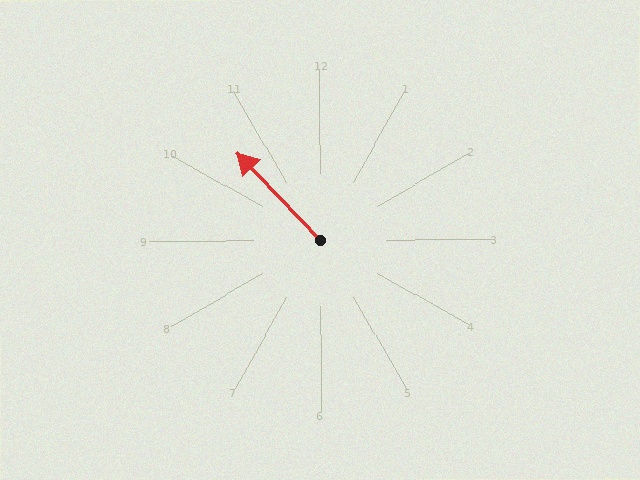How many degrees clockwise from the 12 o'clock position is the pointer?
Approximately 316 degrees.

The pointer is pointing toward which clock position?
Roughly 11 o'clock.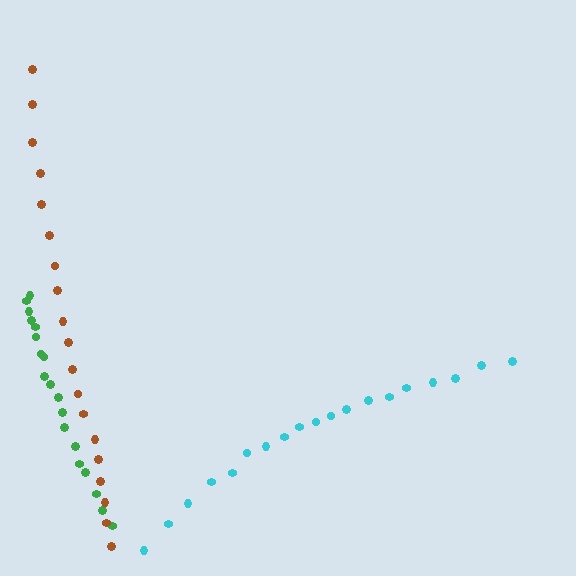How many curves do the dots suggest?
There are 3 distinct paths.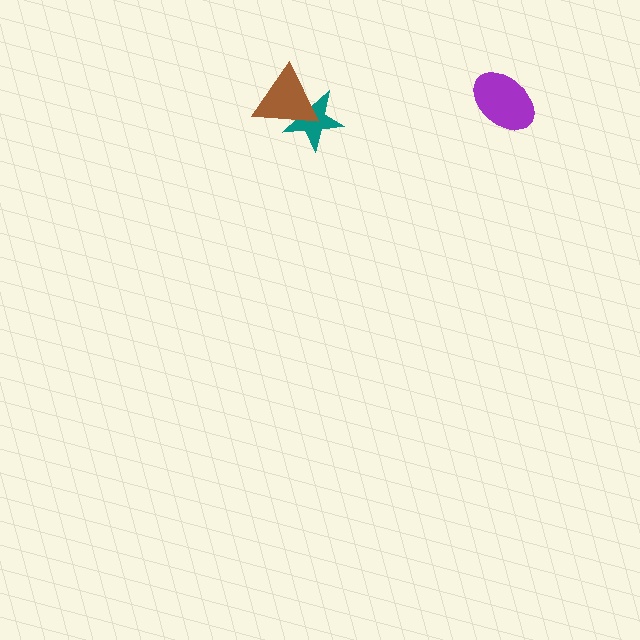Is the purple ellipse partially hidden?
No, no other shape covers it.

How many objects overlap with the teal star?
1 object overlaps with the teal star.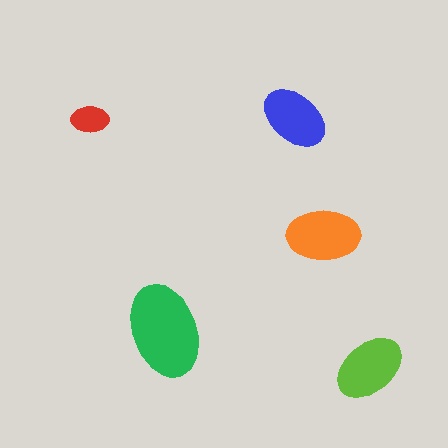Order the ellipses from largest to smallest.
the green one, the orange one, the lime one, the blue one, the red one.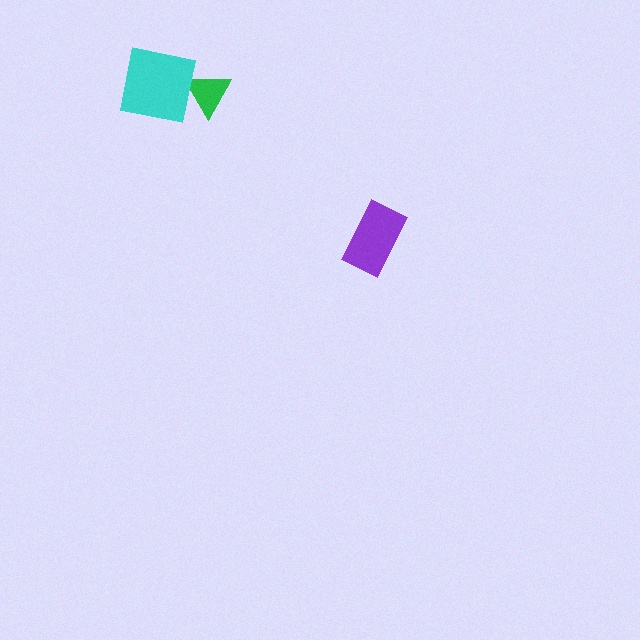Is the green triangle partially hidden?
Yes, it is partially covered by another shape.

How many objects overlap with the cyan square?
1 object overlaps with the cyan square.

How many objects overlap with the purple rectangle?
0 objects overlap with the purple rectangle.